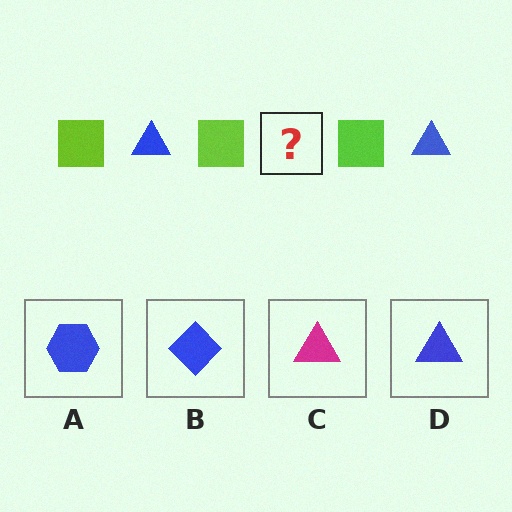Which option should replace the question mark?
Option D.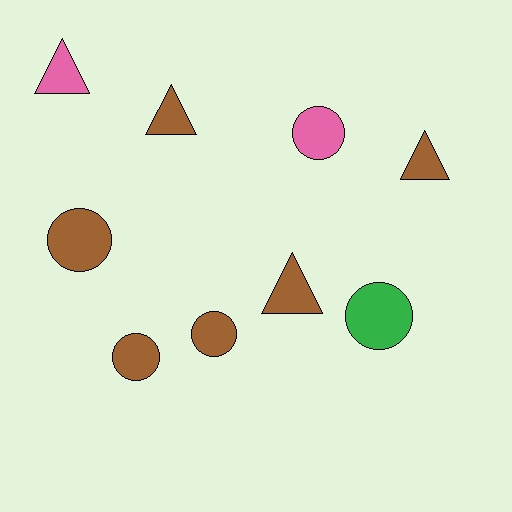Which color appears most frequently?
Brown, with 6 objects.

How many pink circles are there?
There is 1 pink circle.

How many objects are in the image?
There are 9 objects.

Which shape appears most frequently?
Circle, with 5 objects.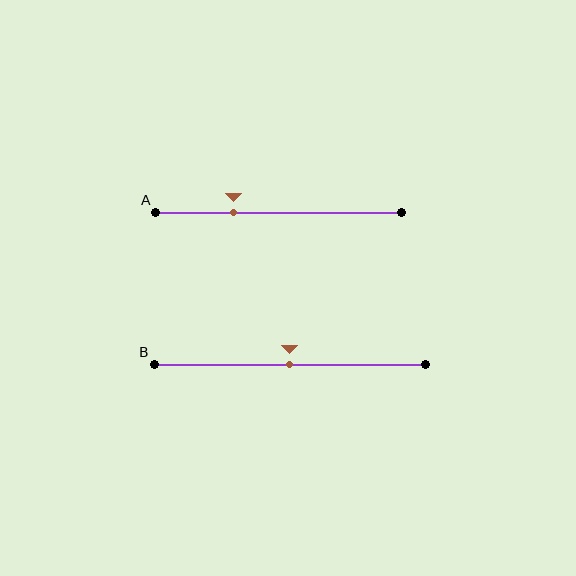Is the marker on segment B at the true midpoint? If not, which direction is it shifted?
Yes, the marker on segment B is at the true midpoint.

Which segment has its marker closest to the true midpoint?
Segment B has its marker closest to the true midpoint.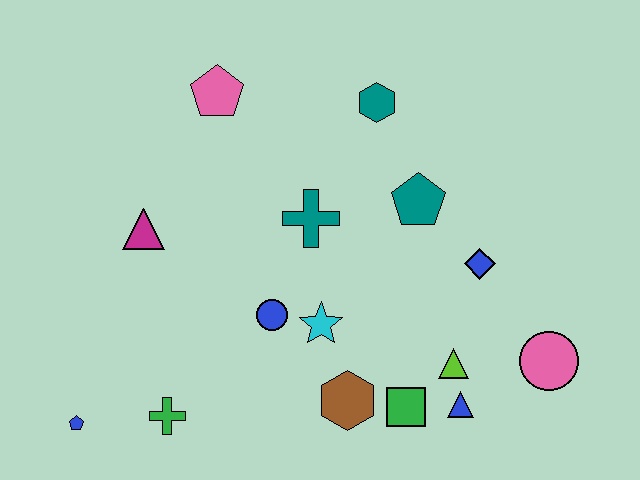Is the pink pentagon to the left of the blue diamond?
Yes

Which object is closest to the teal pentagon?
The blue diamond is closest to the teal pentagon.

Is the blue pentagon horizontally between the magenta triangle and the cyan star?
No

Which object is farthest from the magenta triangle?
The pink circle is farthest from the magenta triangle.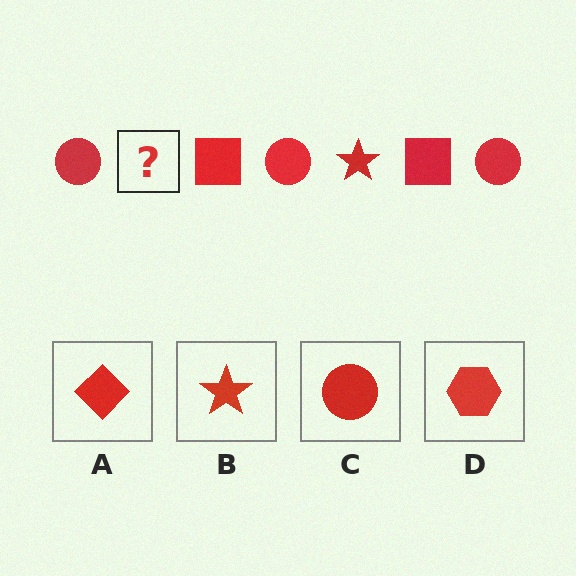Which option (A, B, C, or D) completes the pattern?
B.